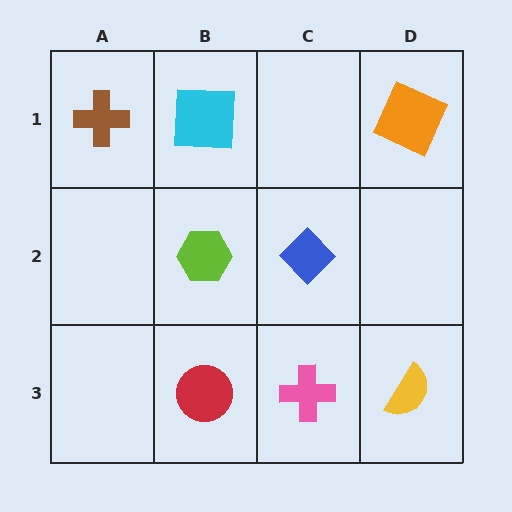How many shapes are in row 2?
2 shapes.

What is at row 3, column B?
A red circle.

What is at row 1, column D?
An orange square.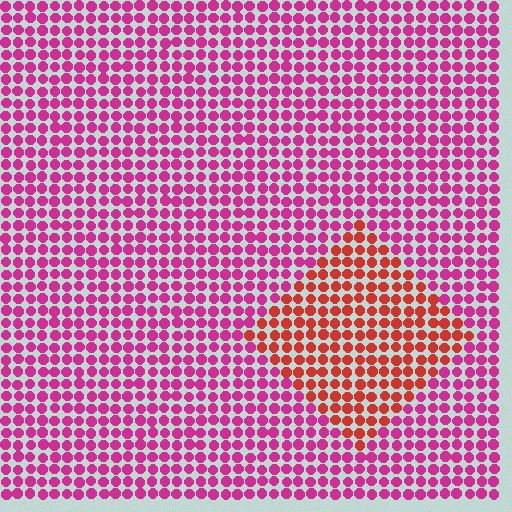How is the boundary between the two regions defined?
The boundary is defined purely by a slight shift in hue (about 41 degrees). Spacing, size, and orientation are identical on both sides.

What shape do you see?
I see a diamond.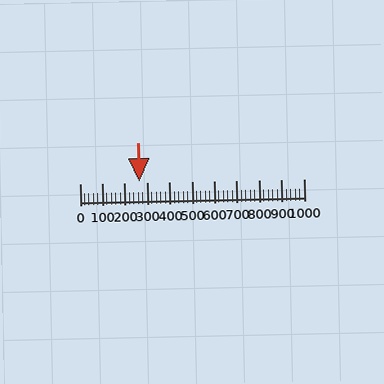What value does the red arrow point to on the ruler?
The red arrow points to approximately 265.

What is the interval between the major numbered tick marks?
The major tick marks are spaced 100 units apart.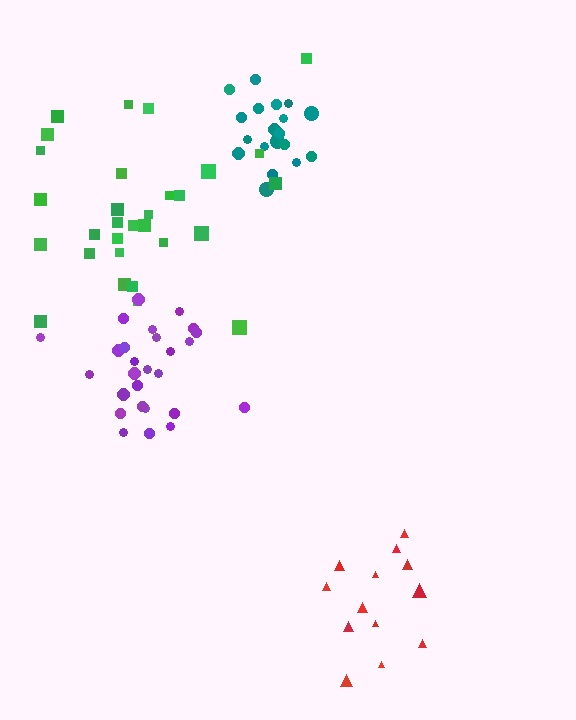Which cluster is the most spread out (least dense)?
Red.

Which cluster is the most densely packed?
Teal.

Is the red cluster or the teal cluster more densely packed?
Teal.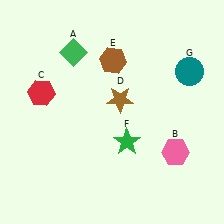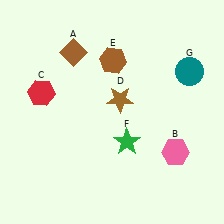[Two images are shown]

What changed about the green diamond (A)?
In Image 1, A is green. In Image 2, it changed to brown.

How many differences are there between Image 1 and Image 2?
There is 1 difference between the two images.